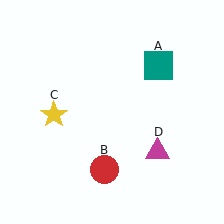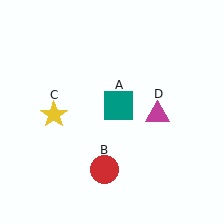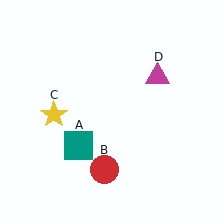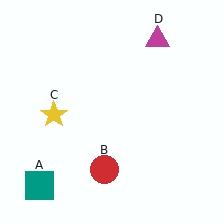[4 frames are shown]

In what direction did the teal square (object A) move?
The teal square (object A) moved down and to the left.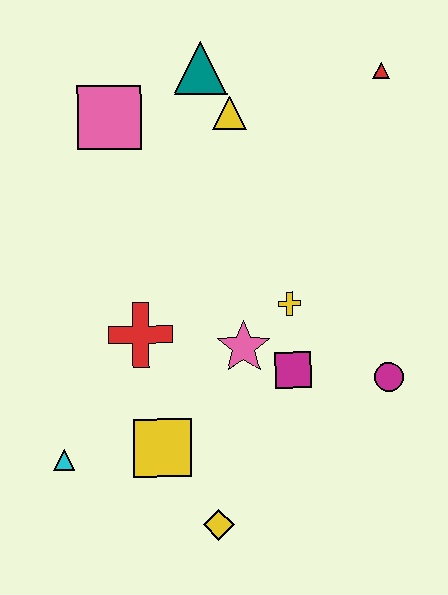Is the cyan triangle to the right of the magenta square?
No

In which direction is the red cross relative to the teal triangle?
The red cross is below the teal triangle.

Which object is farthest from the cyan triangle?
The red triangle is farthest from the cyan triangle.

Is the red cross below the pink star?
No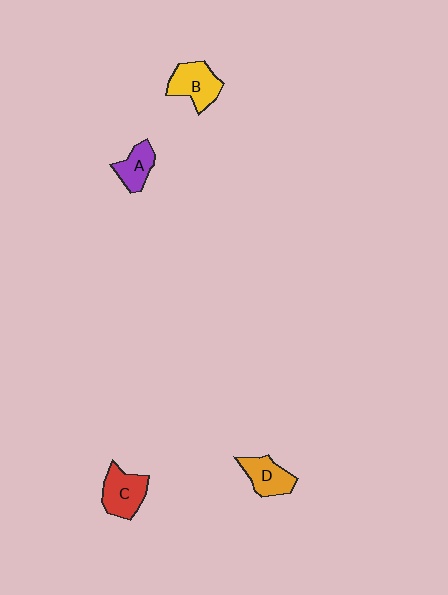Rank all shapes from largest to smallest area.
From largest to smallest: B (yellow), C (red), D (orange), A (purple).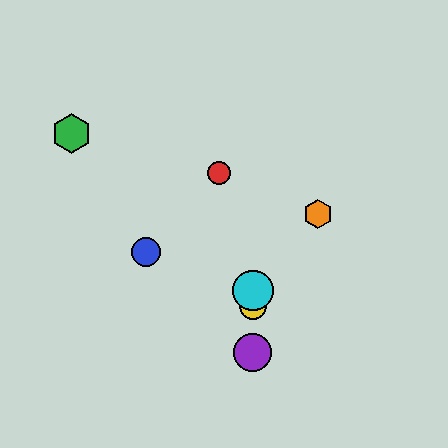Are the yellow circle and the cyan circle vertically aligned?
Yes, both are at x≈253.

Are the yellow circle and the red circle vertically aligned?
No, the yellow circle is at x≈253 and the red circle is at x≈219.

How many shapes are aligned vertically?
3 shapes (the yellow circle, the purple circle, the cyan circle) are aligned vertically.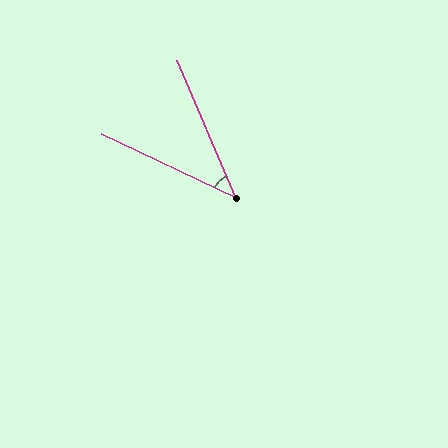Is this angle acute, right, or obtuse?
It is acute.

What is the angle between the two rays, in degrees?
Approximately 41 degrees.